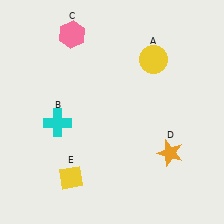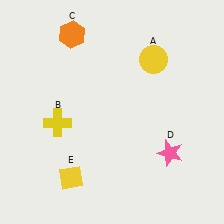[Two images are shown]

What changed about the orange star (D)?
In Image 1, D is orange. In Image 2, it changed to pink.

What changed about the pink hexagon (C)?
In Image 1, C is pink. In Image 2, it changed to orange.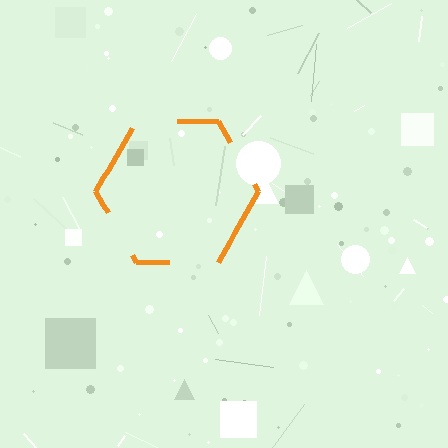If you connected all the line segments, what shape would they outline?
They would outline a hexagon.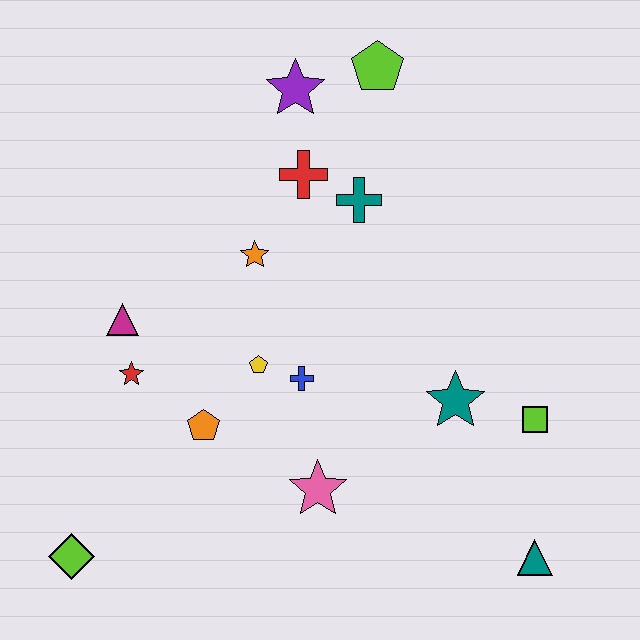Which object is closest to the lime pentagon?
The purple star is closest to the lime pentagon.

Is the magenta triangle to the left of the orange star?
Yes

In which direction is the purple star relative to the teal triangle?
The purple star is above the teal triangle.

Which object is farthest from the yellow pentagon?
The teal triangle is farthest from the yellow pentagon.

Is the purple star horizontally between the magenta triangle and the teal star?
Yes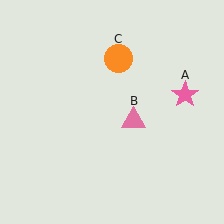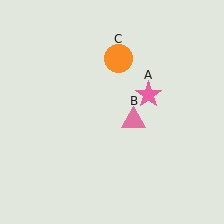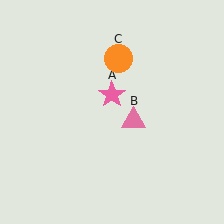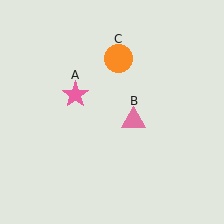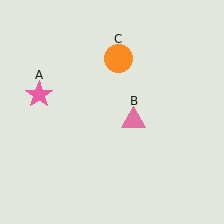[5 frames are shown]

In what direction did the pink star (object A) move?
The pink star (object A) moved left.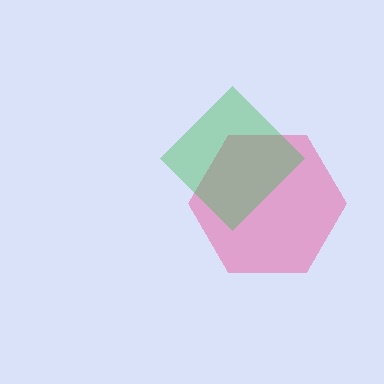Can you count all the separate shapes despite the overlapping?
Yes, there are 2 separate shapes.